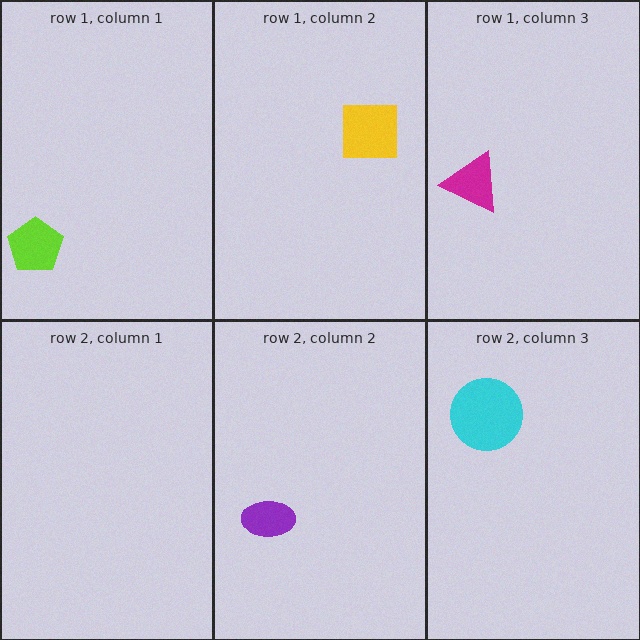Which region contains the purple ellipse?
The row 2, column 2 region.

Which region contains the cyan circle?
The row 2, column 3 region.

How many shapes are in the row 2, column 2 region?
1.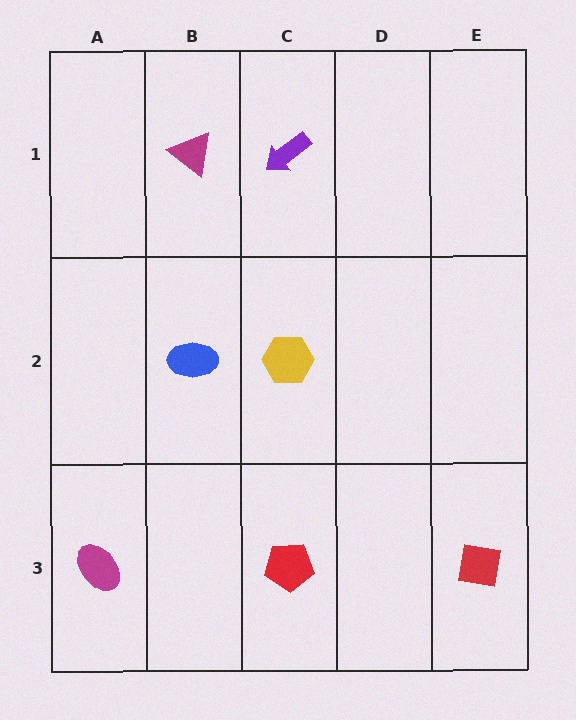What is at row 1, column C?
A purple arrow.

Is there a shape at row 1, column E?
No, that cell is empty.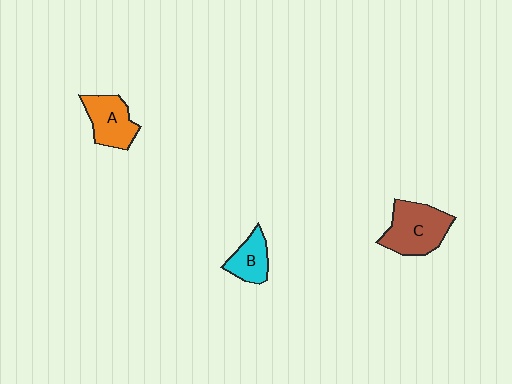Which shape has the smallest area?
Shape B (cyan).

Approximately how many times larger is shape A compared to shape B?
Approximately 1.4 times.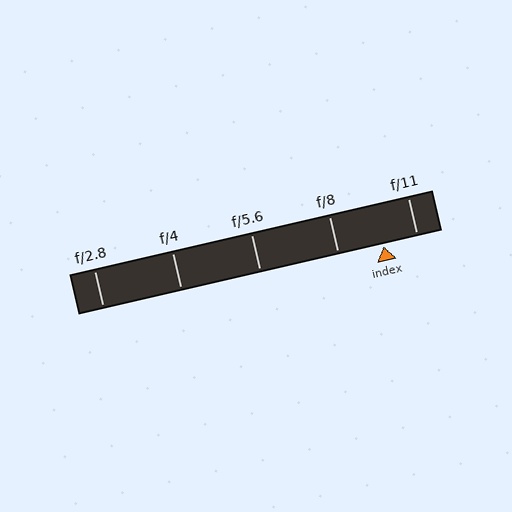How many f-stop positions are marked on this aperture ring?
There are 5 f-stop positions marked.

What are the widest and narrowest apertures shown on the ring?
The widest aperture shown is f/2.8 and the narrowest is f/11.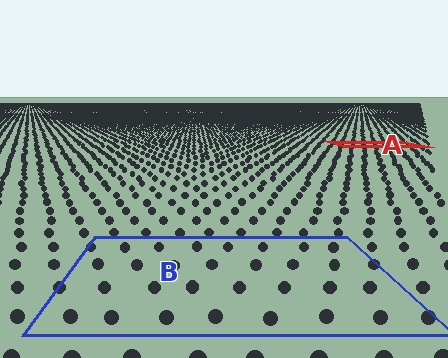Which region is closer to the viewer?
Region B is closer. The texture elements there are larger and more spread out.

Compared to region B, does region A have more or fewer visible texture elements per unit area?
Region A has more texture elements per unit area — they are packed more densely because it is farther away.